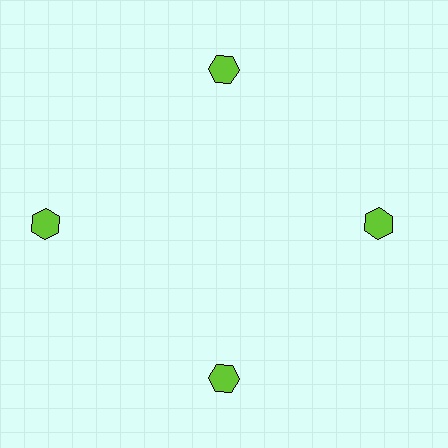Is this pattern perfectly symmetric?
No. The 4 lime hexagons are arranged in a ring, but one element near the 9 o'clock position is pushed outward from the center, breaking the 4-fold rotational symmetry.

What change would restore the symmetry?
The symmetry would be restored by moving it inward, back onto the ring so that all 4 hexagons sit at equal angles and equal distance from the center.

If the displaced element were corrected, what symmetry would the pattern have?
It would have 4-fold rotational symmetry — the pattern would map onto itself every 90 degrees.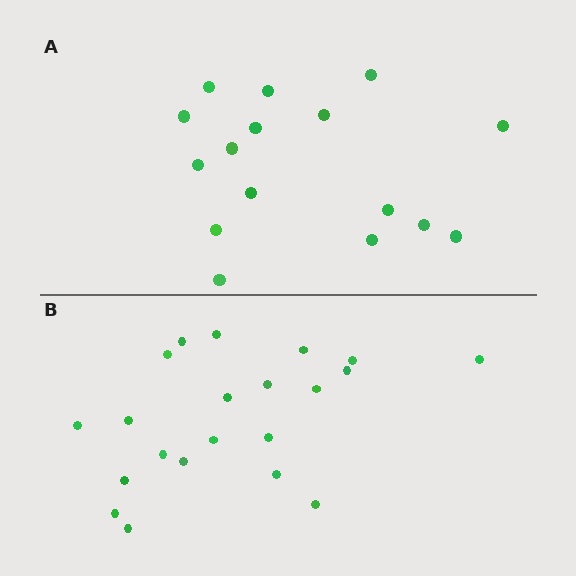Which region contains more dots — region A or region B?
Region B (the bottom region) has more dots.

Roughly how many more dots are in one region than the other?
Region B has about 5 more dots than region A.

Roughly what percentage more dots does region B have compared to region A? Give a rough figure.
About 30% more.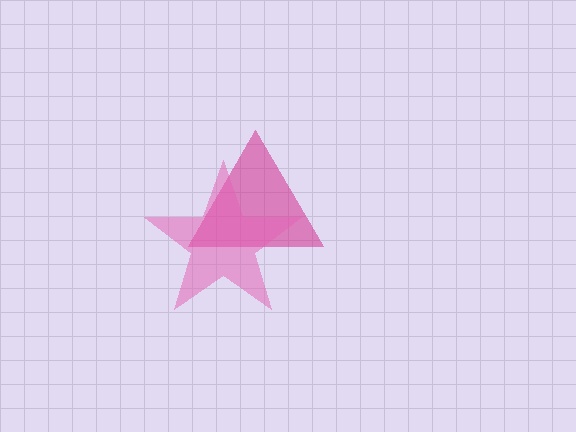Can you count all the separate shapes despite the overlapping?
Yes, there are 2 separate shapes.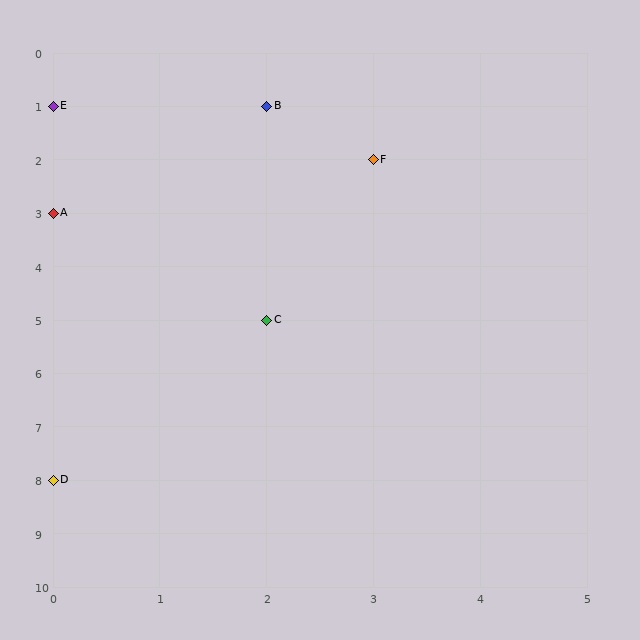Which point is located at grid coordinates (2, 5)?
Point C is at (2, 5).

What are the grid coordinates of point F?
Point F is at grid coordinates (3, 2).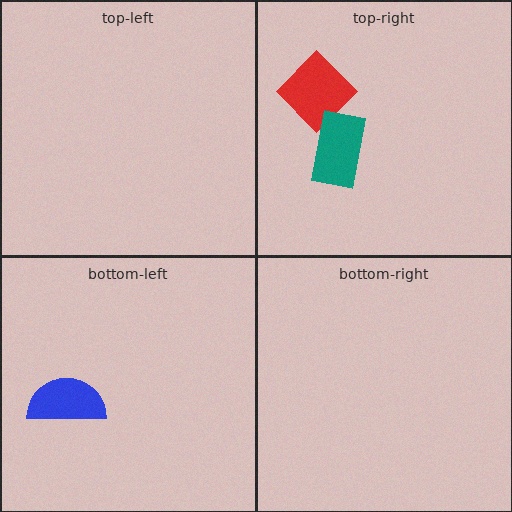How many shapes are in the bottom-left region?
1.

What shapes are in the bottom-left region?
The blue semicircle.